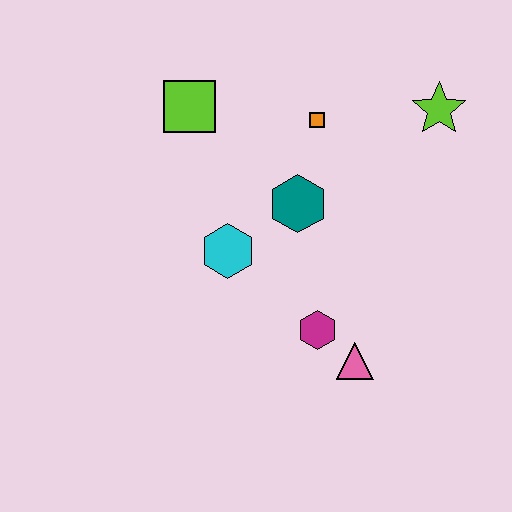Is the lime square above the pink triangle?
Yes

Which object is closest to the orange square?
The teal hexagon is closest to the orange square.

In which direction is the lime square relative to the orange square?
The lime square is to the left of the orange square.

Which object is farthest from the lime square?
The pink triangle is farthest from the lime square.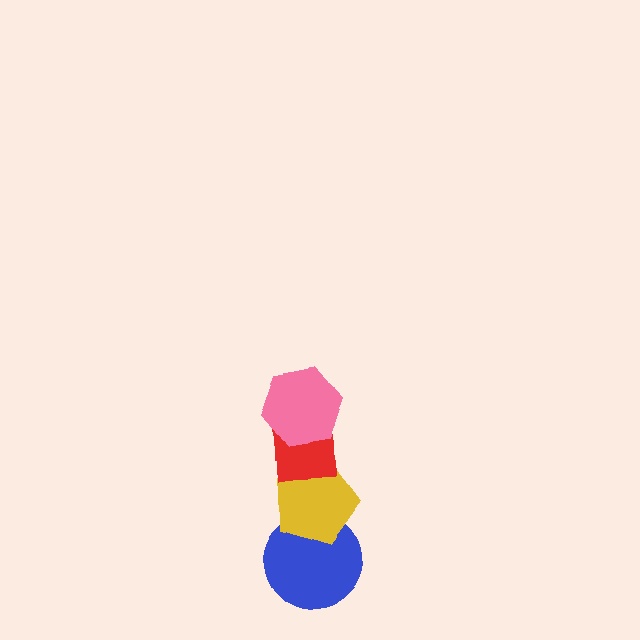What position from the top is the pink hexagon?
The pink hexagon is 1st from the top.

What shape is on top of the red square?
The pink hexagon is on top of the red square.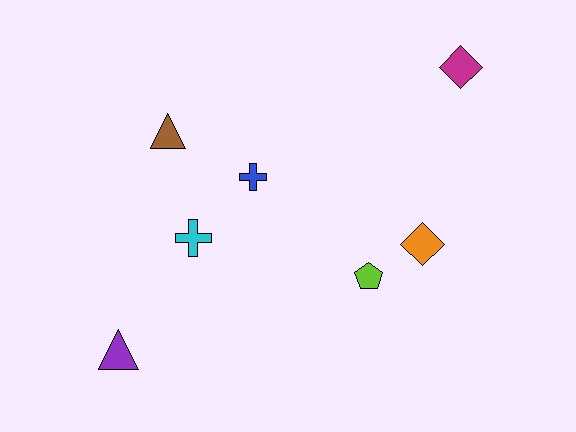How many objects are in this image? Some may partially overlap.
There are 7 objects.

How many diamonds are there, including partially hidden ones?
There are 2 diamonds.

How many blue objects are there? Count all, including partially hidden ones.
There is 1 blue object.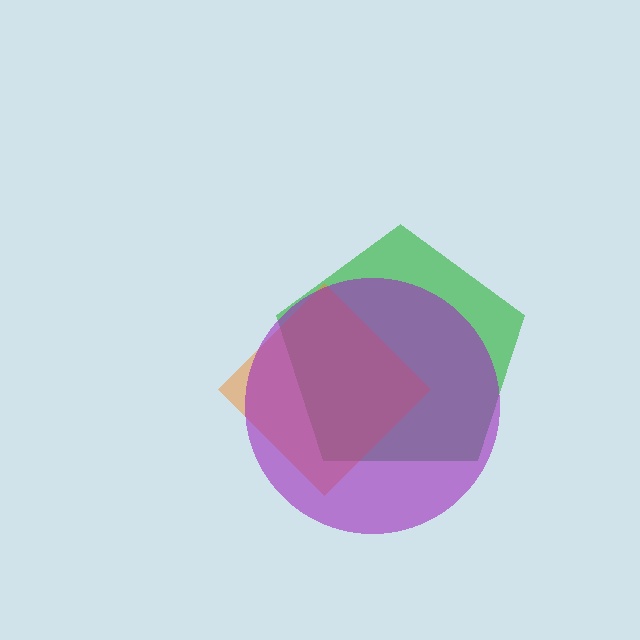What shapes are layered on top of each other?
The layered shapes are: a green pentagon, an orange diamond, a purple circle.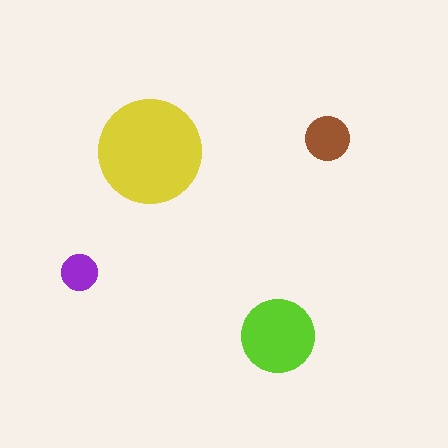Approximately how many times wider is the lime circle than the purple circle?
About 2 times wider.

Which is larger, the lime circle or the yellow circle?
The yellow one.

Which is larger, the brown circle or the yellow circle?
The yellow one.